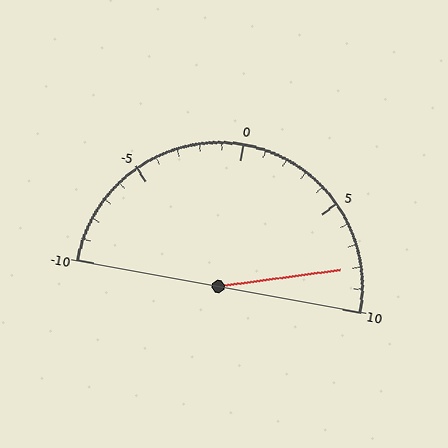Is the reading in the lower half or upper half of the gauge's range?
The reading is in the upper half of the range (-10 to 10).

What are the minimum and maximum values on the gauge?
The gauge ranges from -10 to 10.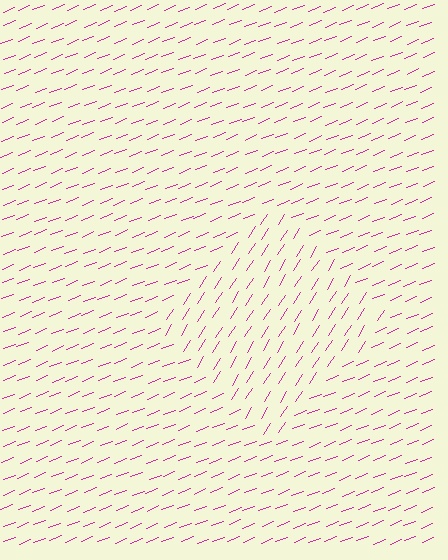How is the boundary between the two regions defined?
The boundary is defined purely by a change in line orientation (approximately 36 degrees difference). All lines are the same color and thickness.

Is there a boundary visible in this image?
Yes, there is a texture boundary formed by a change in line orientation.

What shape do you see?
I see a diamond.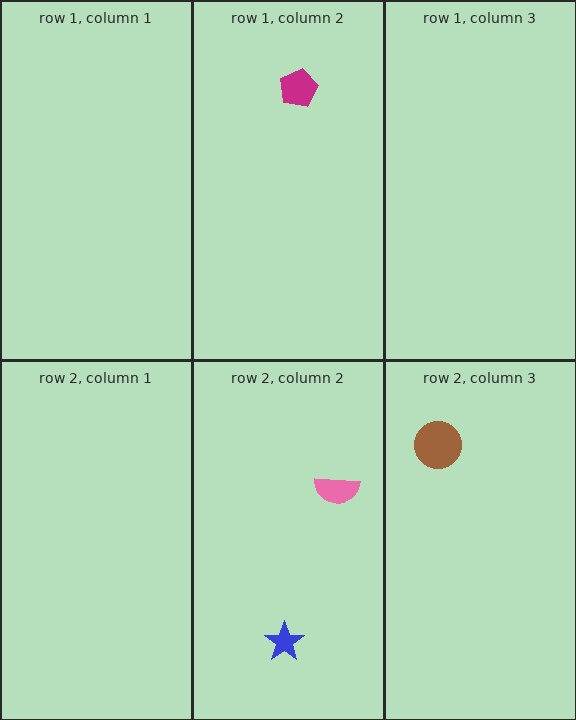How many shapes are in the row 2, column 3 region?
1.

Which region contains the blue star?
The row 2, column 2 region.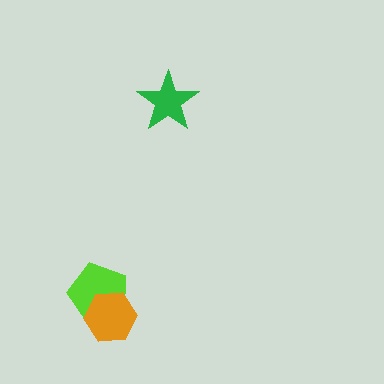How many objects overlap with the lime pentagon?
1 object overlaps with the lime pentagon.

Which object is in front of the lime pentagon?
The orange hexagon is in front of the lime pentagon.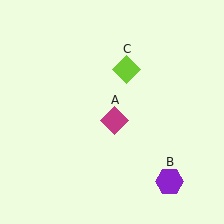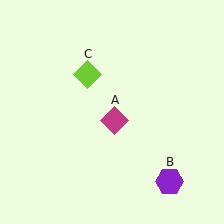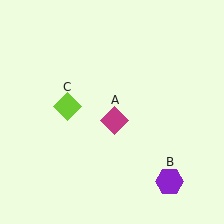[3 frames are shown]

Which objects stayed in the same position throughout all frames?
Magenta diamond (object A) and purple hexagon (object B) remained stationary.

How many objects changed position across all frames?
1 object changed position: lime diamond (object C).